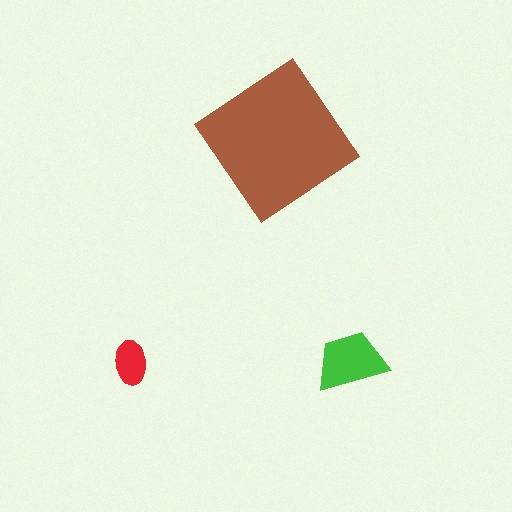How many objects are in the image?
There are 3 objects in the image.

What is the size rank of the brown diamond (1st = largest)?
1st.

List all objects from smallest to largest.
The red ellipse, the green trapezoid, the brown diamond.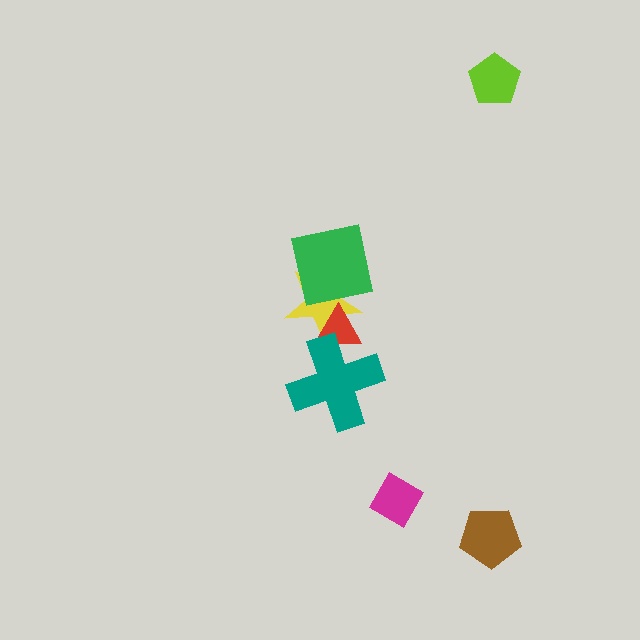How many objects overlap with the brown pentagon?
0 objects overlap with the brown pentagon.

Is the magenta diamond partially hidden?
No, no other shape covers it.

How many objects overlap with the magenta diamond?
0 objects overlap with the magenta diamond.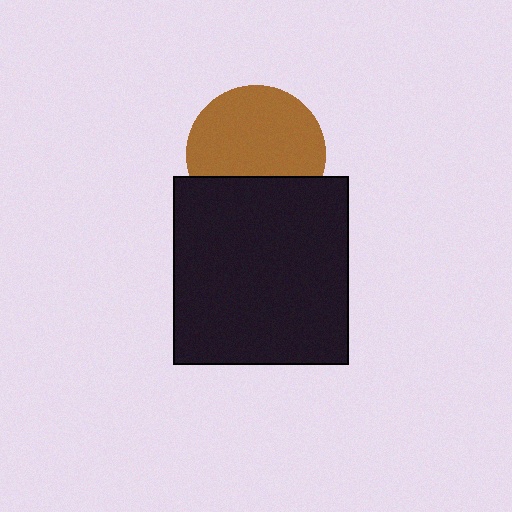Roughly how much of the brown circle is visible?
Most of it is visible (roughly 69%).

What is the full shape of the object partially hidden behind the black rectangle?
The partially hidden object is a brown circle.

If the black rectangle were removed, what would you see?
You would see the complete brown circle.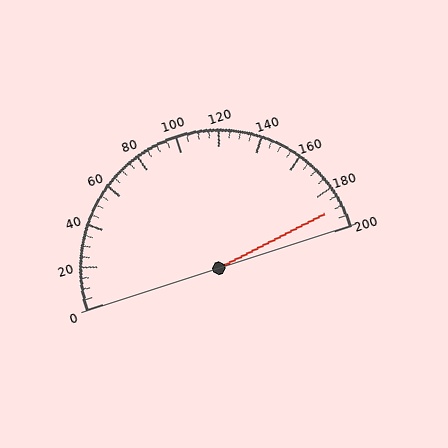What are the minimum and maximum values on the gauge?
The gauge ranges from 0 to 200.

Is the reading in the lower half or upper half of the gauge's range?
The reading is in the upper half of the range (0 to 200).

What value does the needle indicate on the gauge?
The needle indicates approximately 190.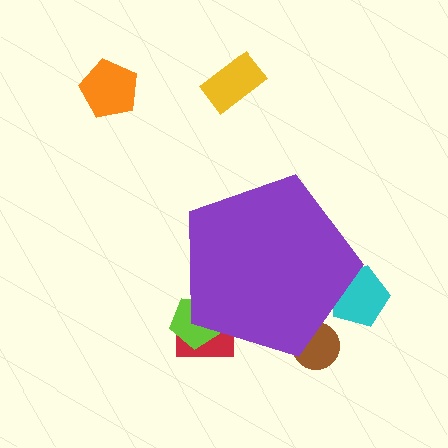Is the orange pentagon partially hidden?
No, the orange pentagon is fully visible.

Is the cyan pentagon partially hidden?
Yes, the cyan pentagon is partially hidden behind the purple pentagon.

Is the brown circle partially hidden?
Yes, the brown circle is partially hidden behind the purple pentagon.